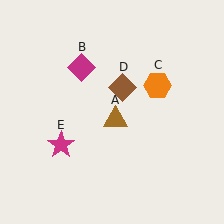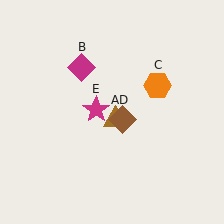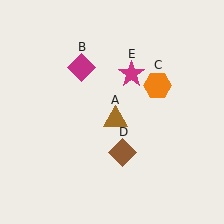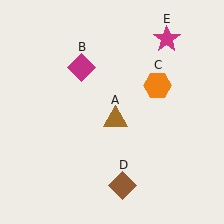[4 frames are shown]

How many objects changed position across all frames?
2 objects changed position: brown diamond (object D), magenta star (object E).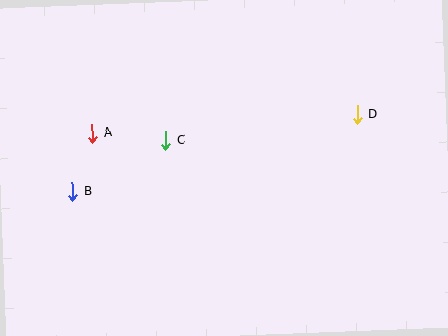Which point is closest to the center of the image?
Point C at (166, 141) is closest to the center.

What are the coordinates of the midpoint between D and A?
The midpoint between D and A is at (225, 124).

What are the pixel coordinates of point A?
Point A is at (92, 133).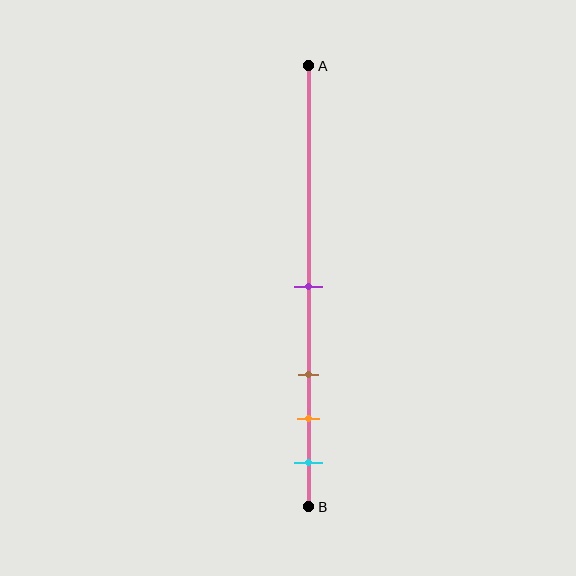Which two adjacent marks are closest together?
The orange and cyan marks are the closest adjacent pair.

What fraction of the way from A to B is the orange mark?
The orange mark is approximately 80% (0.8) of the way from A to B.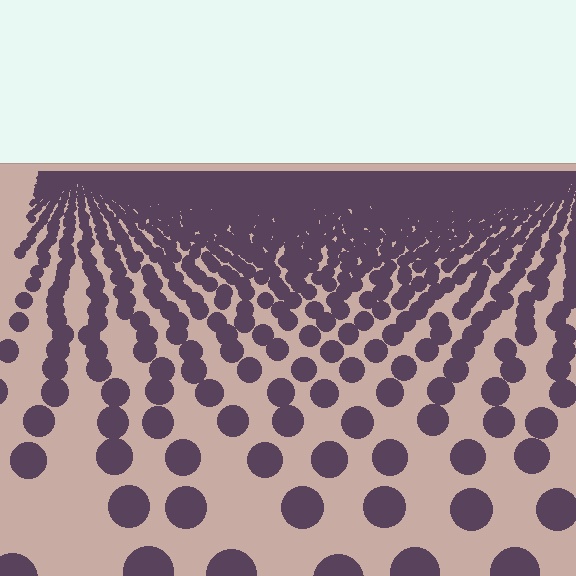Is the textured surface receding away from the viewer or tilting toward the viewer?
The surface is receding away from the viewer. Texture elements get smaller and denser toward the top.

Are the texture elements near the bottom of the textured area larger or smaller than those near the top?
Larger. Near the bottom, elements are closer to the viewer and appear at a bigger on-screen size.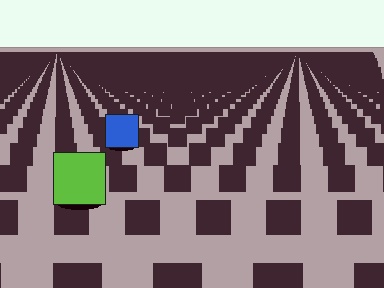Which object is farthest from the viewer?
The blue square is farthest from the viewer. It appears smaller and the ground texture around it is denser.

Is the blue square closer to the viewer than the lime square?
No. The lime square is closer — you can tell from the texture gradient: the ground texture is coarser near it.